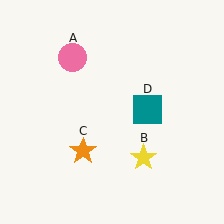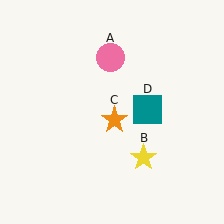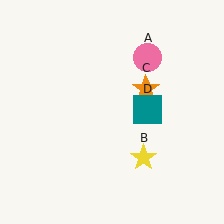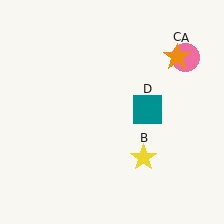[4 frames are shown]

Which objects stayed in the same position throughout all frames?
Yellow star (object B) and teal square (object D) remained stationary.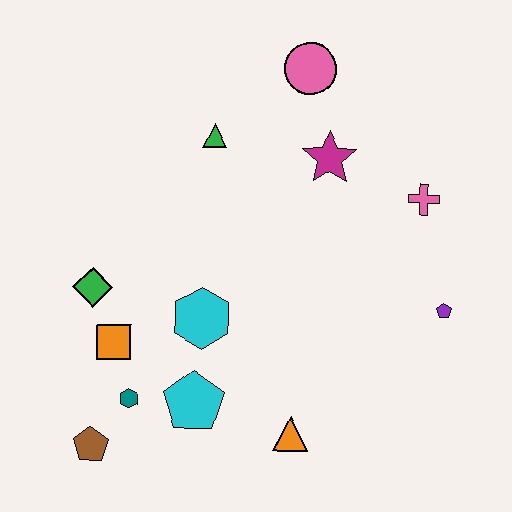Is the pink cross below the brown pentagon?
No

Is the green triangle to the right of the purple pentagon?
No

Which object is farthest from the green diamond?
The purple pentagon is farthest from the green diamond.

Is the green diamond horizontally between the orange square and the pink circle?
No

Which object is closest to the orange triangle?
The cyan pentagon is closest to the orange triangle.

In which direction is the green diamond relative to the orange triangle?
The green diamond is to the left of the orange triangle.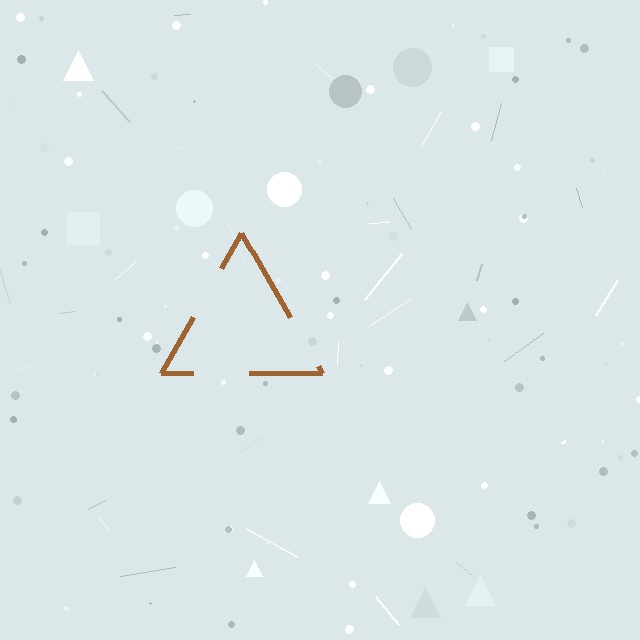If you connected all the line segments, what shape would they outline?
They would outline a triangle.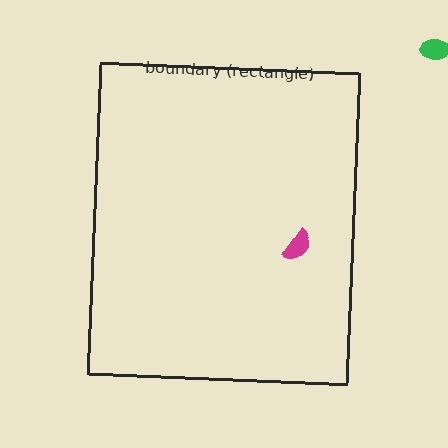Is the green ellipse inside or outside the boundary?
Outside.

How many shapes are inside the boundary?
1 inside, 1 outside.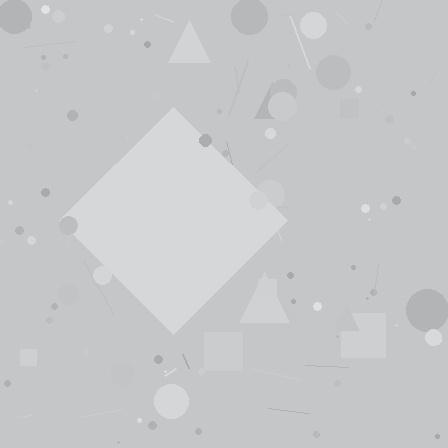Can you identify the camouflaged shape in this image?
The camouflaged shape is a diamond.